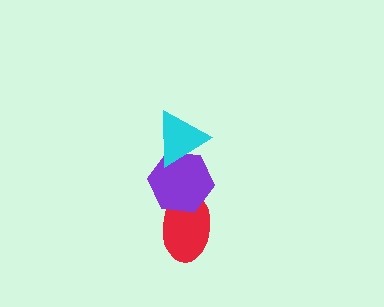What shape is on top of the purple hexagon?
The cyan triangle is on top of the purple hexagon.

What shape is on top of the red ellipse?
The purple hexagon is on top of the red ellipse.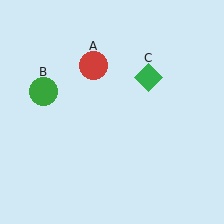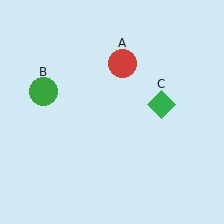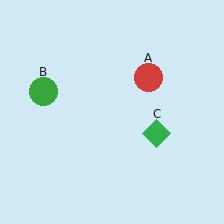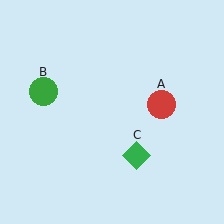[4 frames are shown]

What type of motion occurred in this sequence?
The red circle (object A), green diamond (object C) rotated clockwise around the center of the scene.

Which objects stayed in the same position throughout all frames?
Green circle (object B) remained stationary.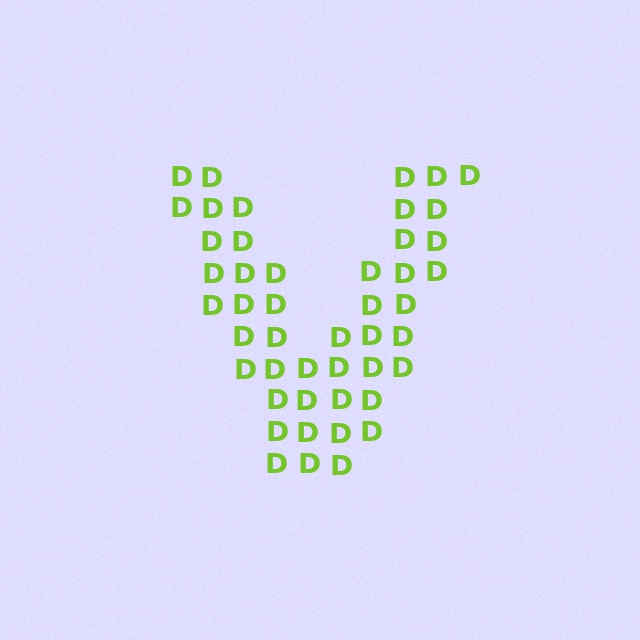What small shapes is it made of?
It is made of small letter D's.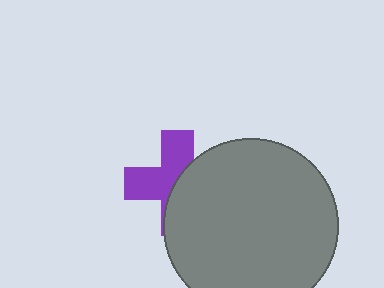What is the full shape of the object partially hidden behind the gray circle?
The partially hidden object is a purple cross.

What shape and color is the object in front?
The object in front is a gray circle.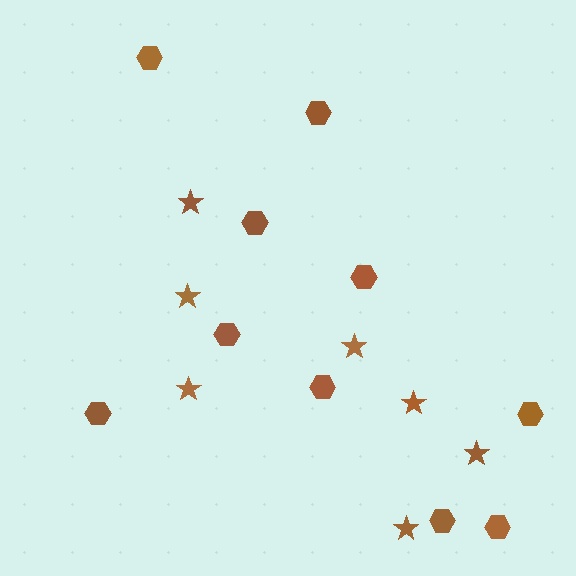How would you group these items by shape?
There are 2 groups: one group of stars (7) and one group of hexagons (10).